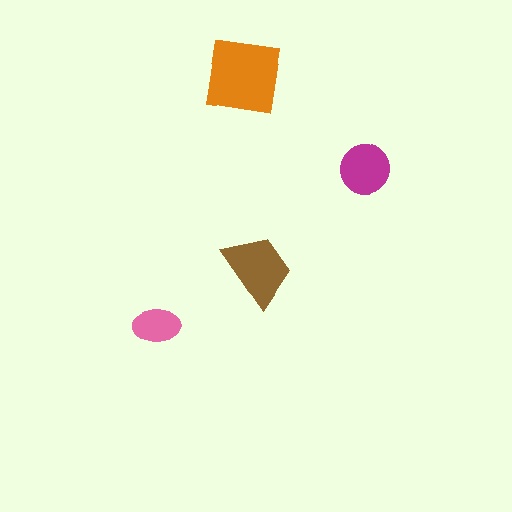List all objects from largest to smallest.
The orange square, the brown trapezoid, the magenta circle, the pink ellipse.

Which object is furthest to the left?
The pink ellipse is leftmost.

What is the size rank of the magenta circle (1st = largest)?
3rd.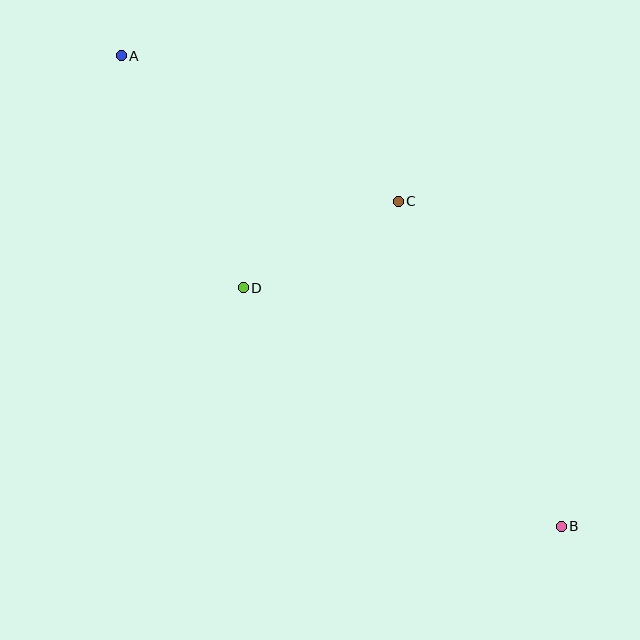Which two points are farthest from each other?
Points A and B are farthest from each other.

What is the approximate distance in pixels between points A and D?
The distance between A and D is approximately 262 pixels.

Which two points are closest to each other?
Points C and D are closest to each other.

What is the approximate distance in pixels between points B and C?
The distance between B and C is approximately 363 pixels.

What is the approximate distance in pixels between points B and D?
The distance between B and D is approximately 397 pixels.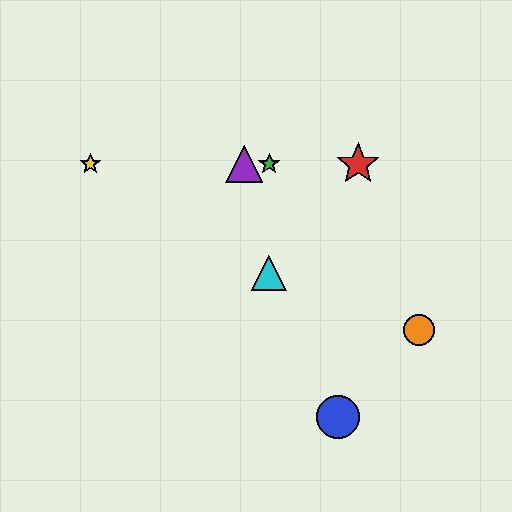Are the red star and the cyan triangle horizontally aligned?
No, the red star is at y≈164 and the cyan triangle is at y≈273.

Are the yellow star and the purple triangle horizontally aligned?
Yes, both are at y≈164.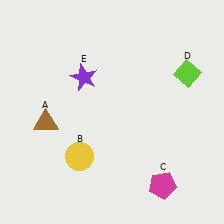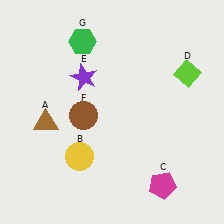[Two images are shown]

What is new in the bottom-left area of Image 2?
A brown circle (F) was added in the bottom-left area of Image 2.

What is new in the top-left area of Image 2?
A green hexagon (G) was added in the top-left area of Image 2.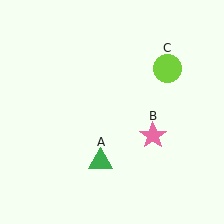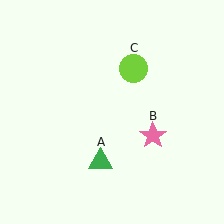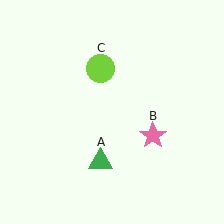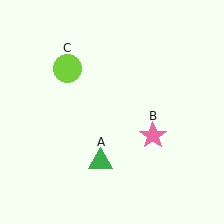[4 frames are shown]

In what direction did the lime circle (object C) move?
The lime circle (object C) moved left.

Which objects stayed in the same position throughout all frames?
Green triangle (object A) and pink star (object B) remained stationary.